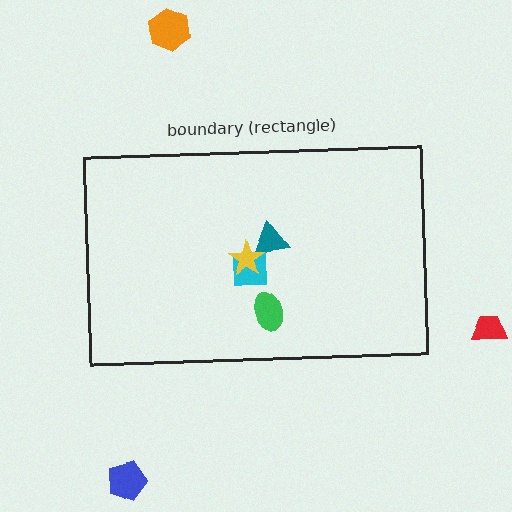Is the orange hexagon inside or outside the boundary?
Outside.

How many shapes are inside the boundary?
4 inside, 3 outside.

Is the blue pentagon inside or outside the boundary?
Outside.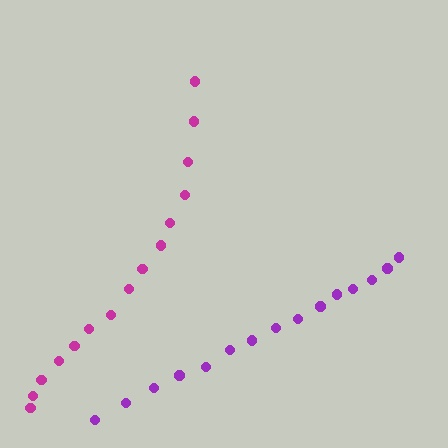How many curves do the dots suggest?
There are 2 distinct paths.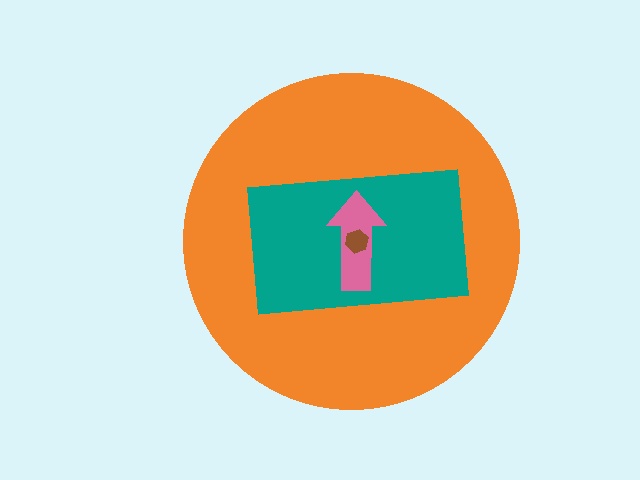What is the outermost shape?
The orange circle.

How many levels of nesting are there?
4.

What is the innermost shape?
The brown hexagon.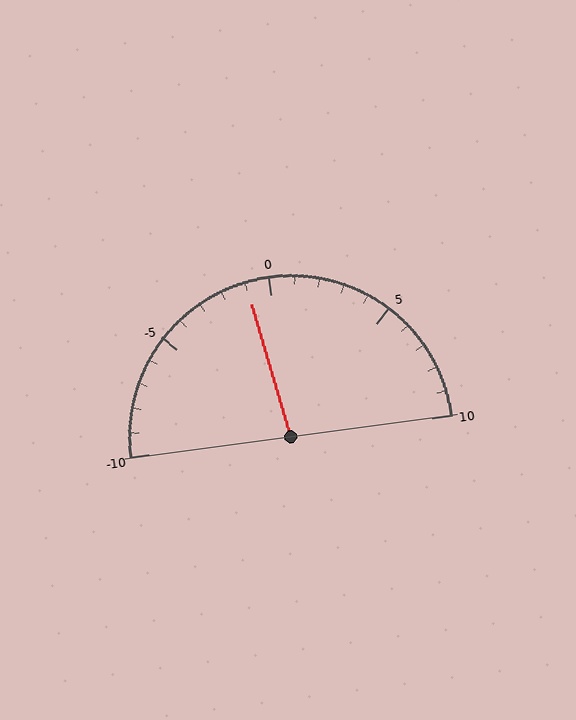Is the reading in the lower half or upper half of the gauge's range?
The reading is in the lower half of the range (-10 to 10).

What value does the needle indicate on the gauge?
The needle indicates approximately -1.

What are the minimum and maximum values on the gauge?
The gauge ranges from -10 to 10.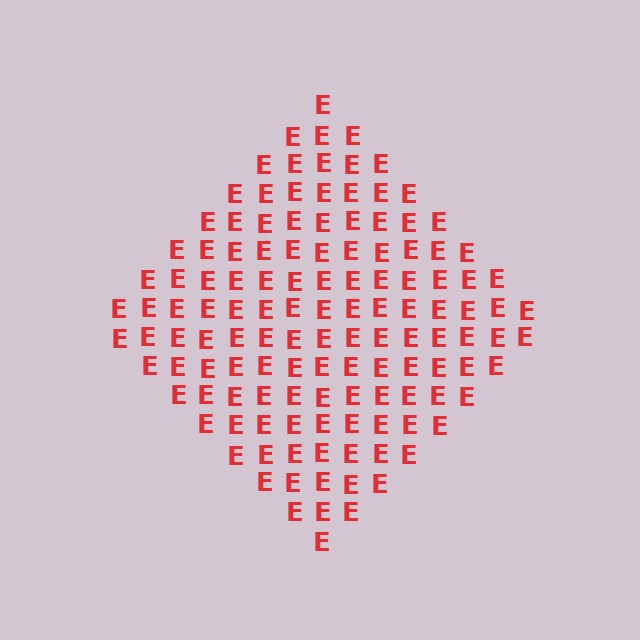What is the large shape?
The large shape is a diamond.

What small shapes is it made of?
It is made of small letter E's.